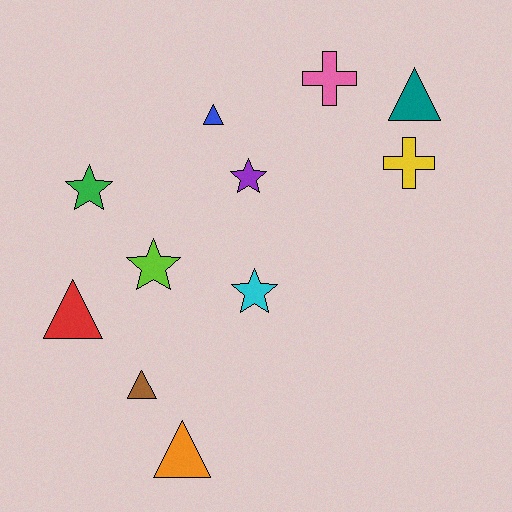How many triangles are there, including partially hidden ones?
There are 5 triangles.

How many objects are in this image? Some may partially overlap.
There are 11 objects.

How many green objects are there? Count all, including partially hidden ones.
There is 1 green object.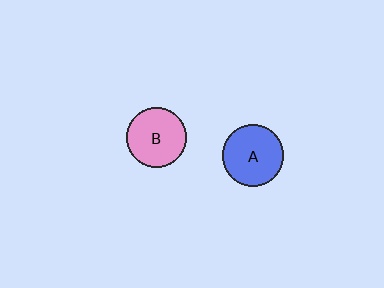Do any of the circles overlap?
No, none of the circles overlap.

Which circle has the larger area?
Circle A (blue).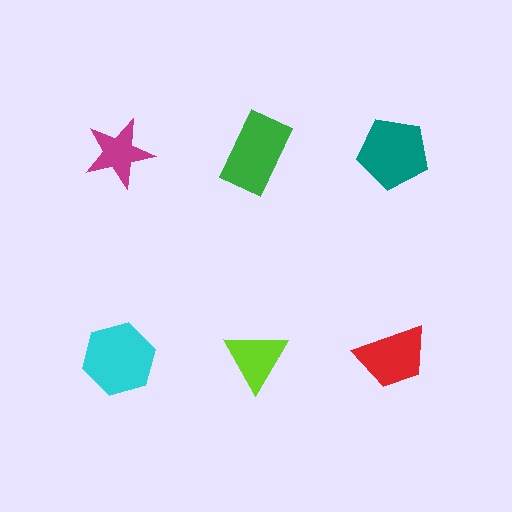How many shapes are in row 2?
3 shapes.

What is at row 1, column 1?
A magenta star.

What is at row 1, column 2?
A green rectangle.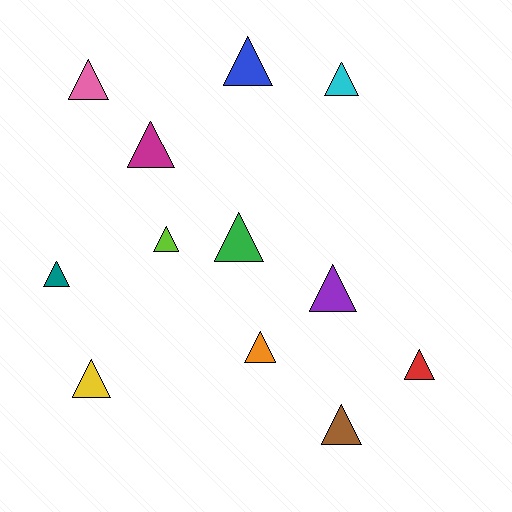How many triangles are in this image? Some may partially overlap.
There are 12 triangles.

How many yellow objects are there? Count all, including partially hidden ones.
There is 1 yellow object.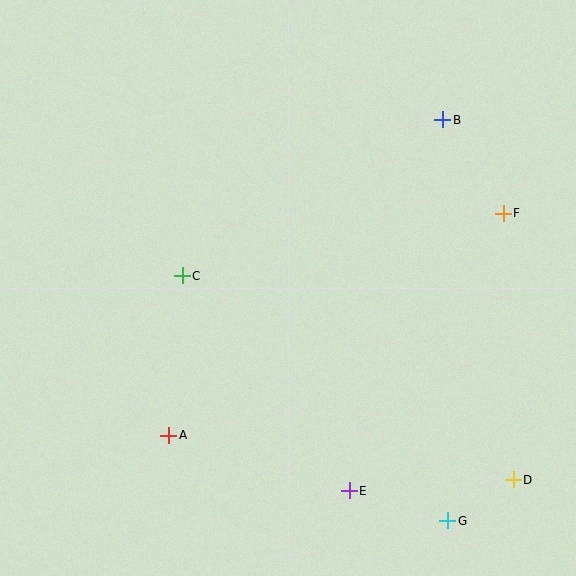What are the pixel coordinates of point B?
Point B is at (443, 120).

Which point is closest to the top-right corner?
Point B is closest to the top-right corner.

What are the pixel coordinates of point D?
Point D is at (513, 480).